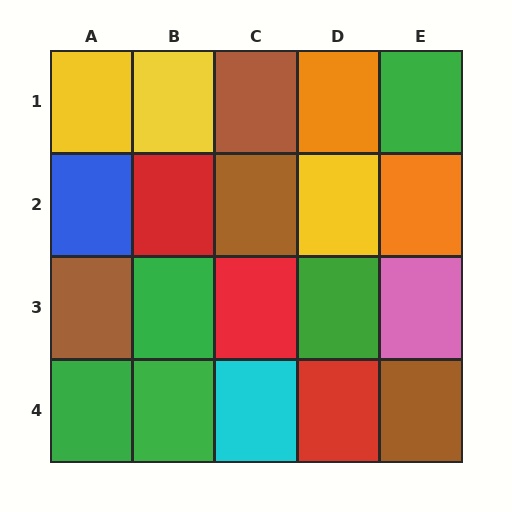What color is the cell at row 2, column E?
Orange.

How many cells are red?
3 cells are red.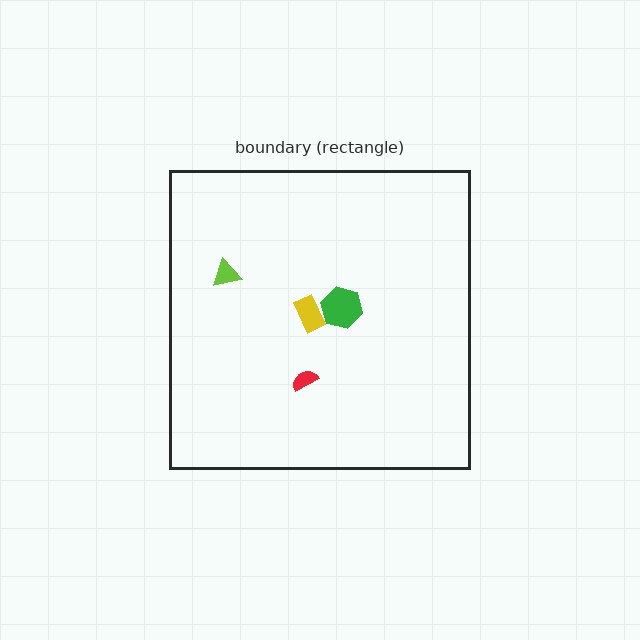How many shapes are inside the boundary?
4 inside, 0 outside.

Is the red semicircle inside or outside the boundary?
Inside.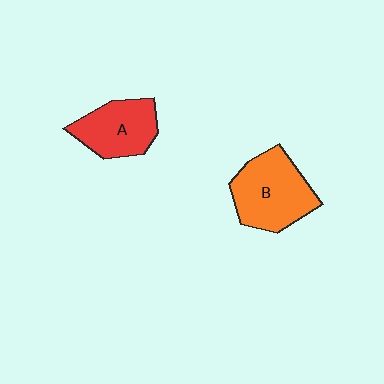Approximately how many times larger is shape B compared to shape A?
Approximately 1.3 times.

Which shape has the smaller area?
Shape A (red).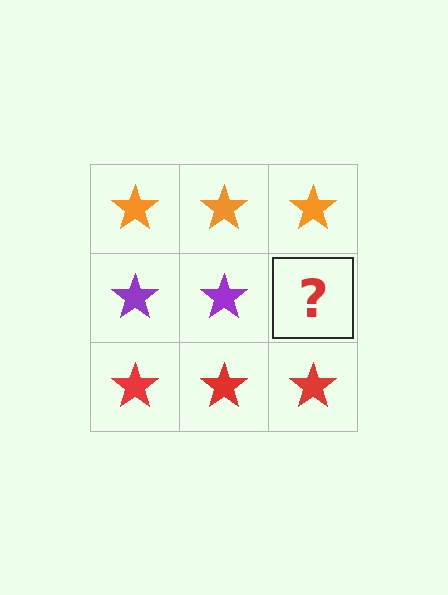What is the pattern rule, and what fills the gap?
The rule is that each row has a consistent color. The gap should be filled with a purple star.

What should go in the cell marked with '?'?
The missing cell should contain a purple star.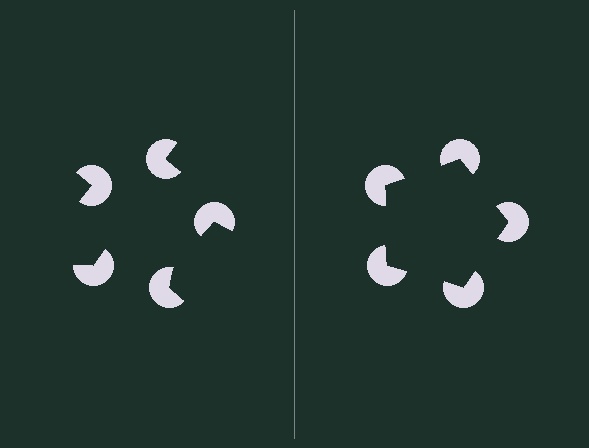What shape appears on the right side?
An illusory pentagon.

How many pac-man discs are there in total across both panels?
10 — 5 on each side.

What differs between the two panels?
The pac-man discs are positioned identically on both sides; only the wedge orientations differ. On the right they align to a pentagon; on the left they are misaligned.